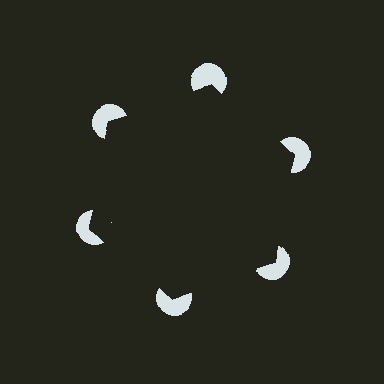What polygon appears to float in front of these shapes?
An illusory hexagon — its edges are inferred from the aligned wedge cuts in the pac-man discs, not physically drawn.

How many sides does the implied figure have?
6 sides.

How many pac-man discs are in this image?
There are 6 — one at each vertex of the illusory hexagon.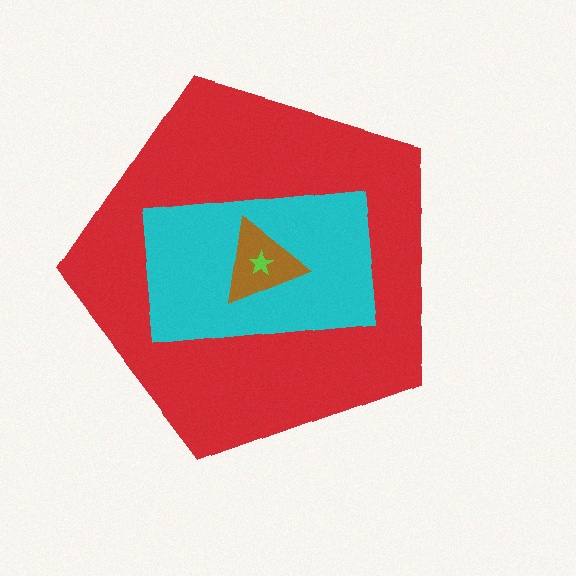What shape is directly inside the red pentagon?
The cyan rectangle.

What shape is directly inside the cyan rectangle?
The brown triangle.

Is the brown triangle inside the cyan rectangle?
Yes.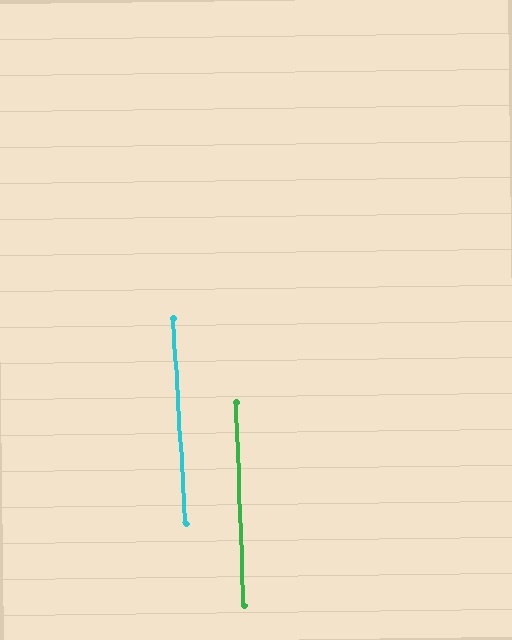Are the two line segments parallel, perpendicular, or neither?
Parallel — their directions differ by only 1.5°.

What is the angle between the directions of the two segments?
Approximately 1 degree.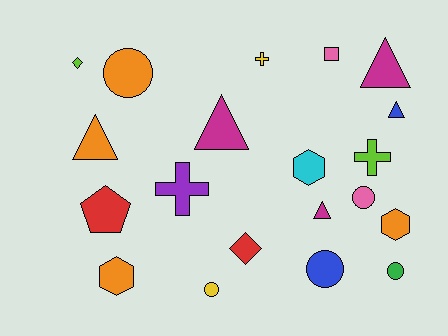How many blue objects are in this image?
There are 2 blue objects.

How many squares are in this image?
There is 1 square.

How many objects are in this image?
There are 20 objects.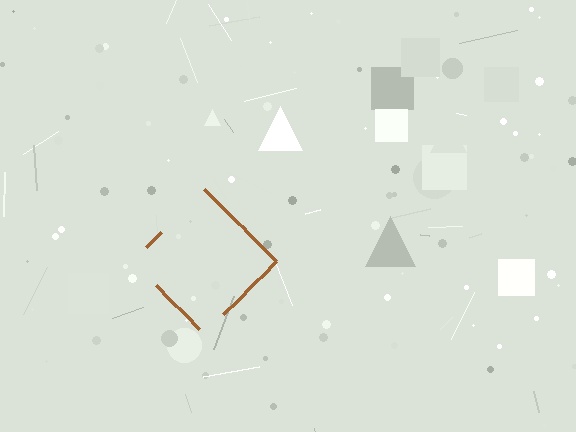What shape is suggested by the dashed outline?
The dashed outline suggests a diamond.